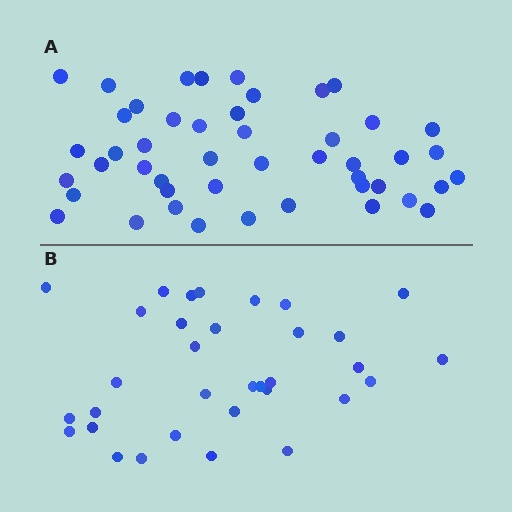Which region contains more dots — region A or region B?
Region A (the top region) has more dots.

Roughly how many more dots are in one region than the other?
Region A has approximately 15 more dots than region B.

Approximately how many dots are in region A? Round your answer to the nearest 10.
About 50 dots. (The exact count is 47, which rounds to 50.)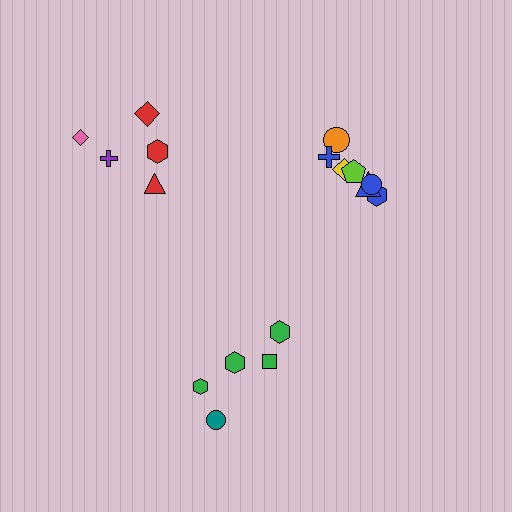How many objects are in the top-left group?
There are 5 objects.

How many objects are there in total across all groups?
There are 17 objects.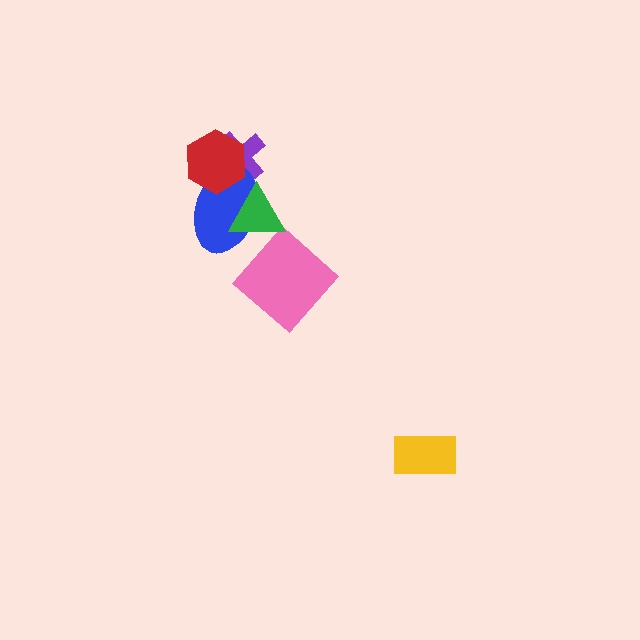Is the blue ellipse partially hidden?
Yes, it is partially covered by another shape.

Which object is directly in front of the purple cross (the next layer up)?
The blue ellipse is directly in front of the purple cross.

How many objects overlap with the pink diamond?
0 objects overlap with the pink diamond.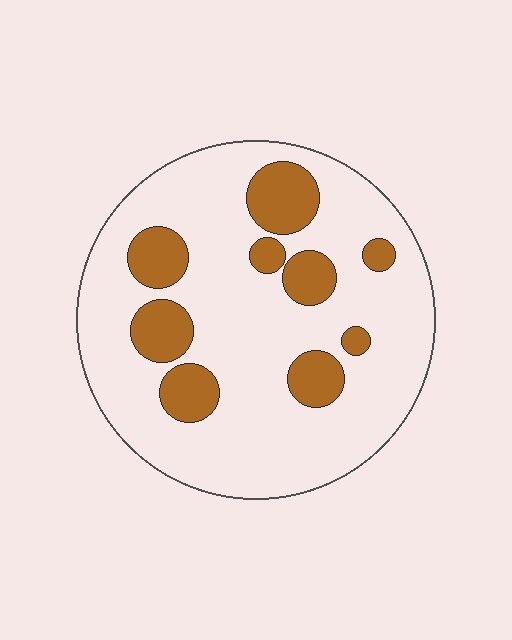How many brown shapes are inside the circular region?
9.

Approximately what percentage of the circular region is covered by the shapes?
Approximately 20%.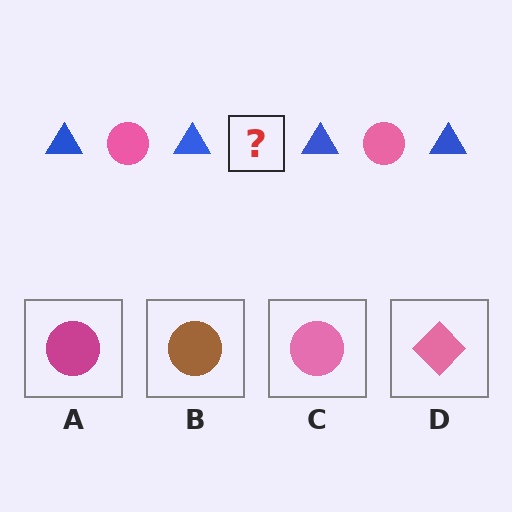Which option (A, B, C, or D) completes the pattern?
C.